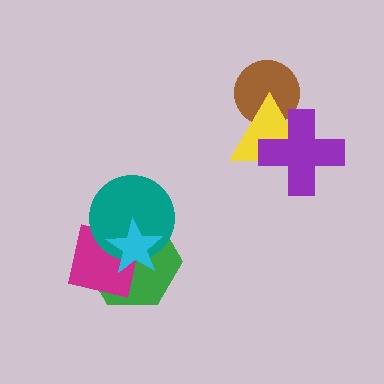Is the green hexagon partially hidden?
Yes, it is partially covered by another shape.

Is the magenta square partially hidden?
Yes, it is partially covered by another shape.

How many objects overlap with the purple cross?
1 object overlaps with the purple cross.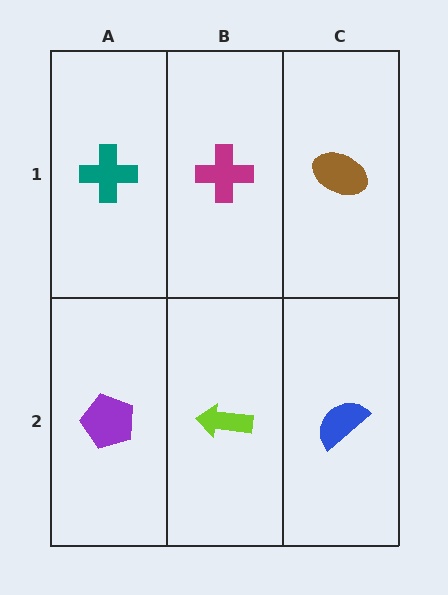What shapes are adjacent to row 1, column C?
A blue semicircle (row 2, column C), a magenta cross (row 1, column B).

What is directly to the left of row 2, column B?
A purple pentagon.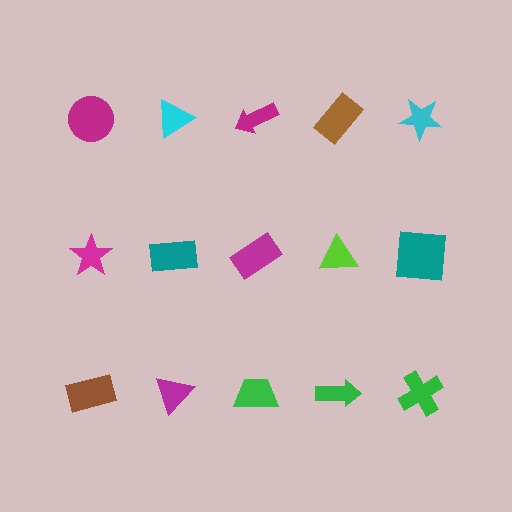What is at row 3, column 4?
A green arrow.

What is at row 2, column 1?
A magenta star.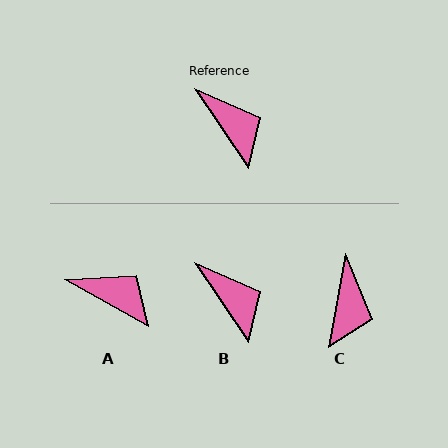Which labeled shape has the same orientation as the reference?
B.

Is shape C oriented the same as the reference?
No, it is off by about 45 degrees.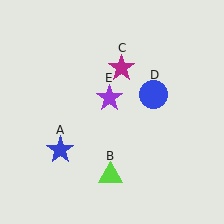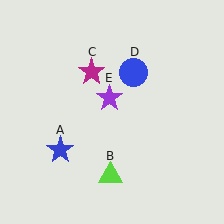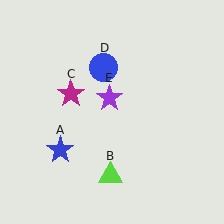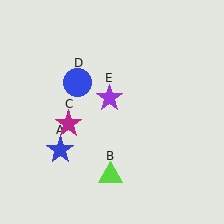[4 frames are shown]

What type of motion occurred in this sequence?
The magenta star (object C), blue circle (object D) rotated counterclockwise around the center of the scene.